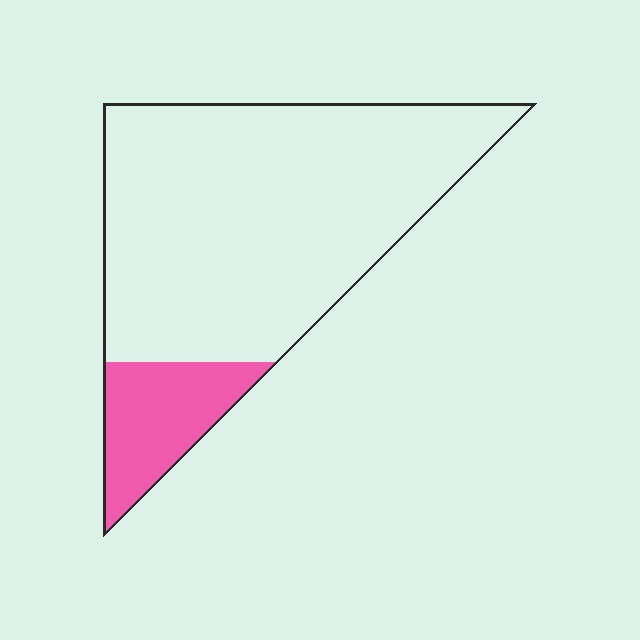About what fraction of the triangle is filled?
About one sixth (1/6).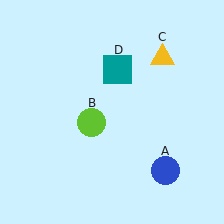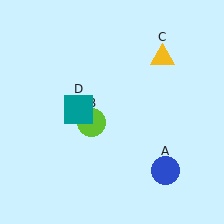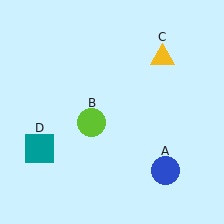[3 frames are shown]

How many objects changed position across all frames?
1 object changed position: teal square (object D).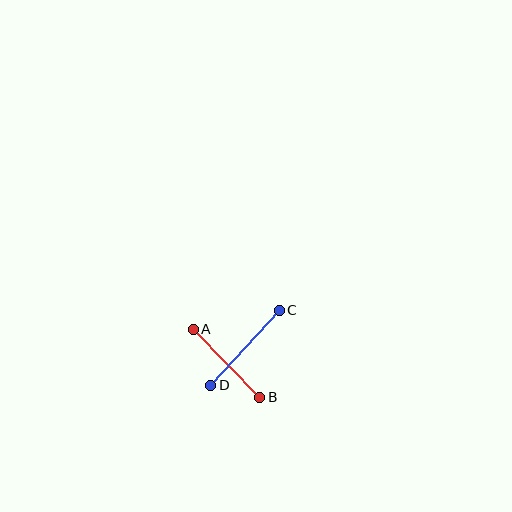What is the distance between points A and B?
The distance is approximately 95 pixels.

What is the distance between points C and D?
The distance is approximately 102 pixels.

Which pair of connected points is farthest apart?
Points C and D are farthest apart.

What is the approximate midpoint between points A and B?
The midpoint is at approximately (227, 363) pixels.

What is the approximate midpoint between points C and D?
The midpoint is at approximately (245, 348) pixels.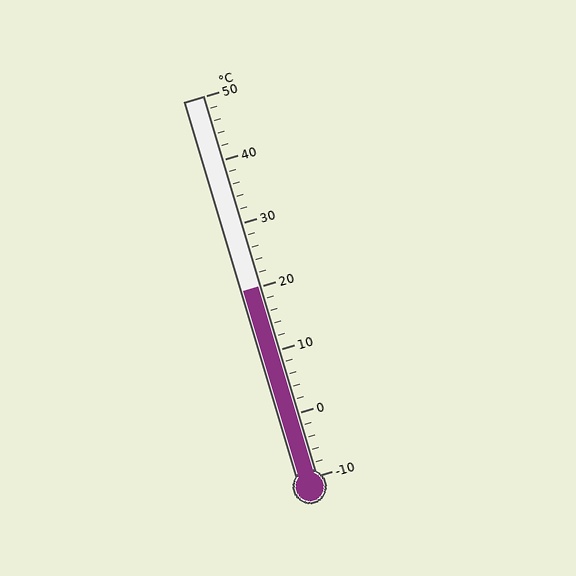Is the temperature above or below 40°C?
The temperature is below 40°C.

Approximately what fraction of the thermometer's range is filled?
The thermometer is filled to approximately 50% of its range.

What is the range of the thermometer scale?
The thermometer scale ranges from -10°C to 50°C.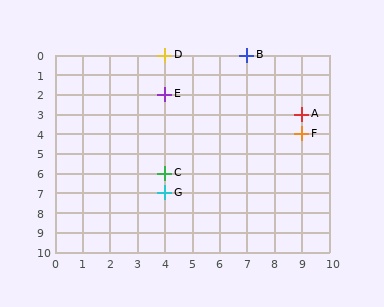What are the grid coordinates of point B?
Point B is at grid coordinates (7, 0).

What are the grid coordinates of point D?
Point D is at grid coordinates (4, 0).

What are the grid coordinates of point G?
Point G is at grid coordinates (4, 7).